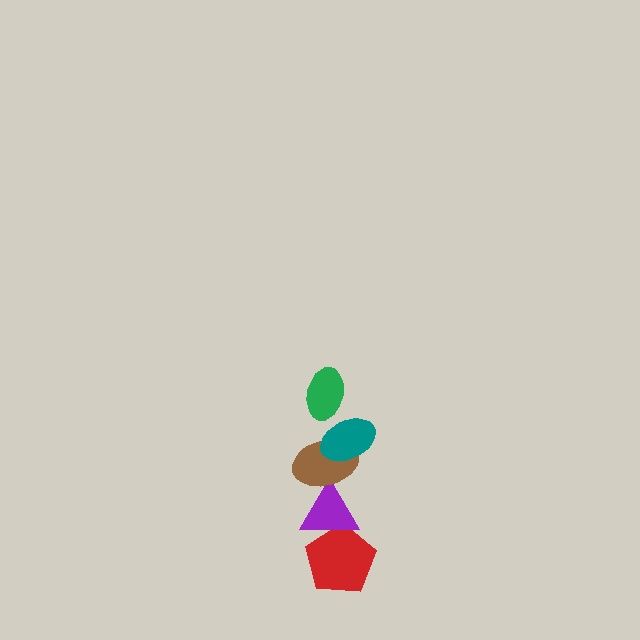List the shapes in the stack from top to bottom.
From top to bottom: the green ellipse, the teal ellipse, the brown ellipse, the purple triangle, the red pentagon.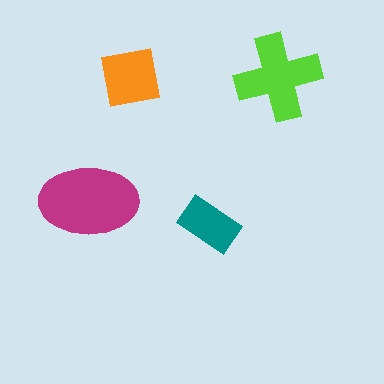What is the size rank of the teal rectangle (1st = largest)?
4th.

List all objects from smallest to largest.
The teal rectangle, the orange square, the lime cross, the magenta ellipse.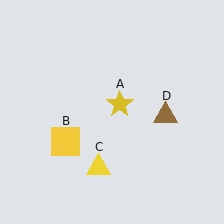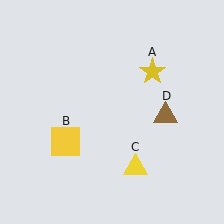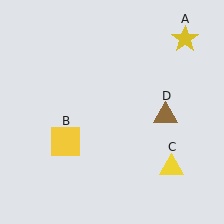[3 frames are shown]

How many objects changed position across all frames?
2 objects changed position: yellow star (object A), yellow triangle (object C).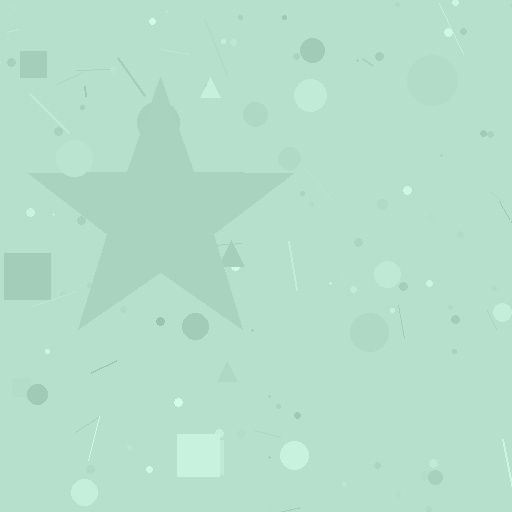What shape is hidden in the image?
A star is hidden in the image.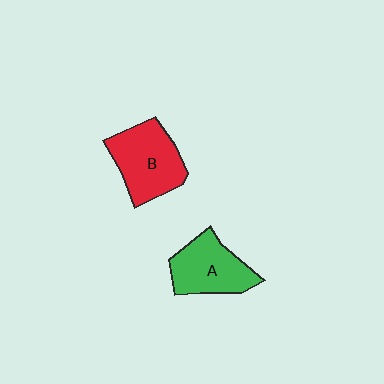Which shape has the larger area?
Shape B (red).